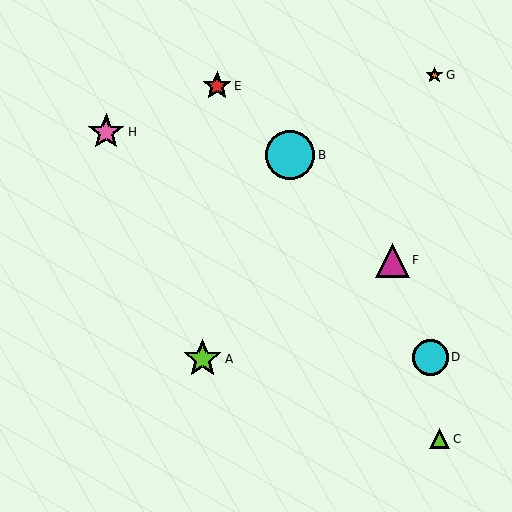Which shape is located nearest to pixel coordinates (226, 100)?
The red star (labeled E) at (217, 86) is nearest to that location.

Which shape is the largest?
The cyan circle (labeled B) is the largest.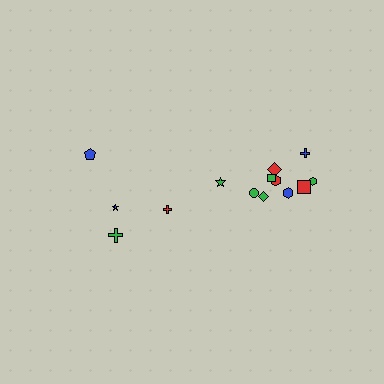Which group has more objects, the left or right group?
The right group.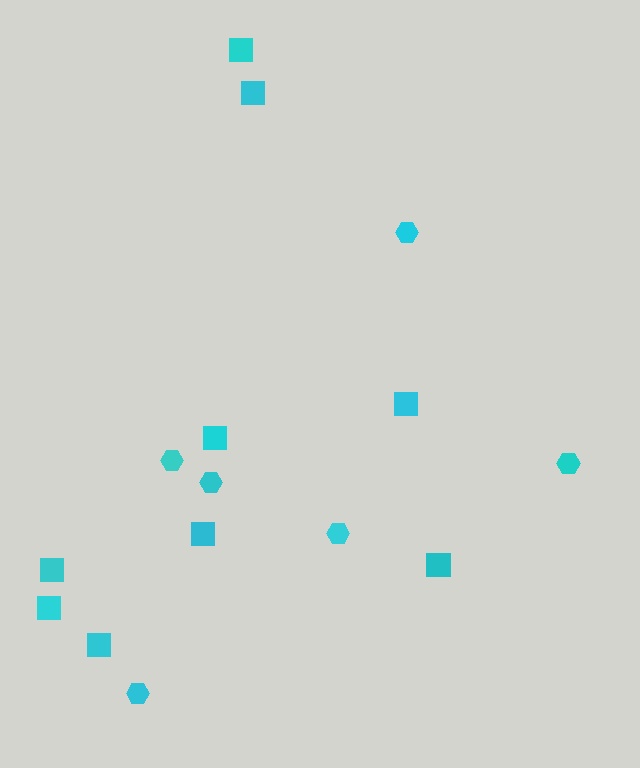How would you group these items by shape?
There are 2 groups: one group of squares (9) and one group of hexagons (6).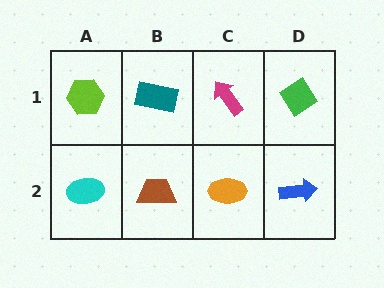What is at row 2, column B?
A brown trapezoid.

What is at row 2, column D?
A blue arrow.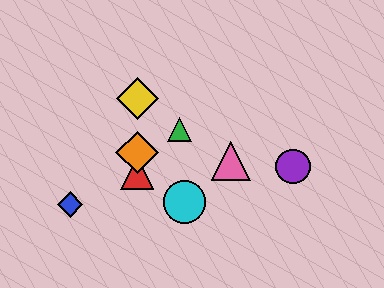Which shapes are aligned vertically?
The red triangle, the yellow diamond, the orange diamond are aligned vertically.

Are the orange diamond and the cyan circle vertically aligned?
No, the orange diamond is at x≈137 and the cyan circle is at x≈185.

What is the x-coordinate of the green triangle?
The green triangle is at x≈180.